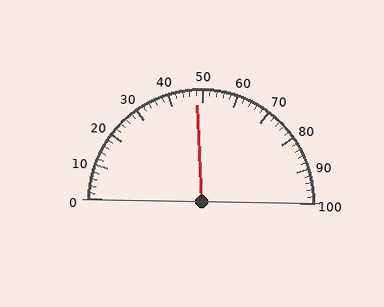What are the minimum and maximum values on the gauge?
The gauge ranges from 0 to 100.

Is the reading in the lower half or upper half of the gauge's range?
The reading is in the lower half of the range (0 to 100).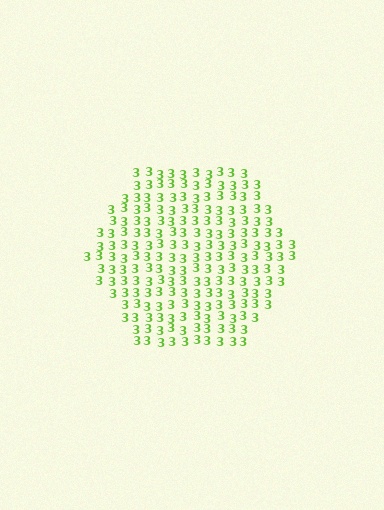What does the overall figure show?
The overall figure shows a hexagon.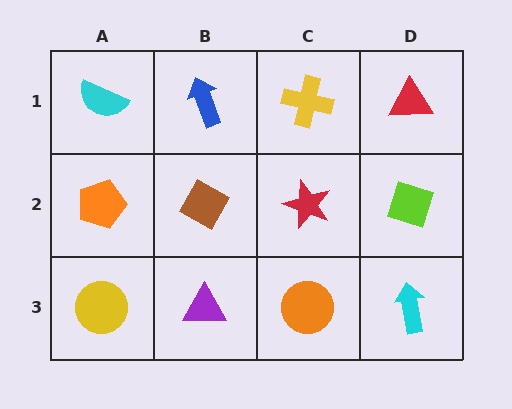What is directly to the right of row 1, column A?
A blue arrow.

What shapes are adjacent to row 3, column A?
An orange pentagon (row 2, column A), a purple triangle (row 3, column B).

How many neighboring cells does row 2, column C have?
4.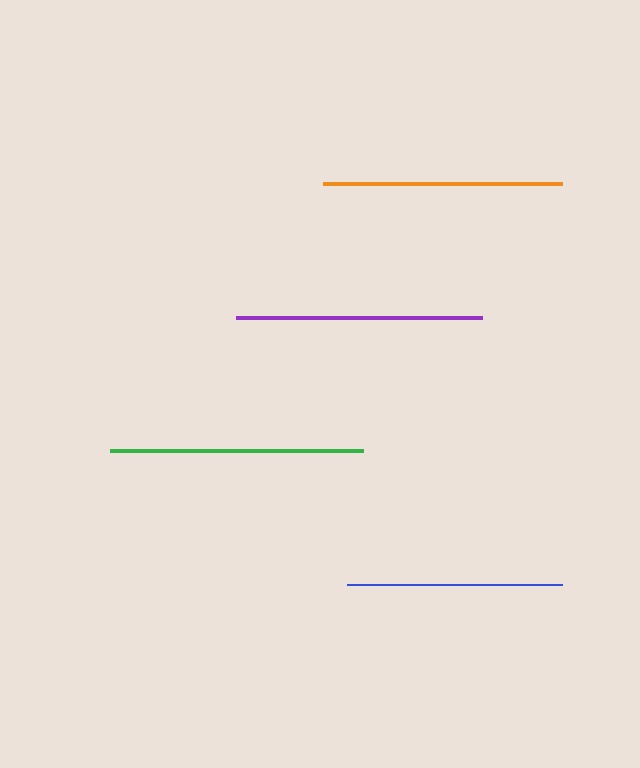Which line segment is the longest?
The green line is the longest at approximately 253 pixels.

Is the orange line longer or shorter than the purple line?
The purple line is longer than the orange line.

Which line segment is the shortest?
The blue line is the shortest at approximately 215 pixels.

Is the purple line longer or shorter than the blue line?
The purple line is longer than the blue line.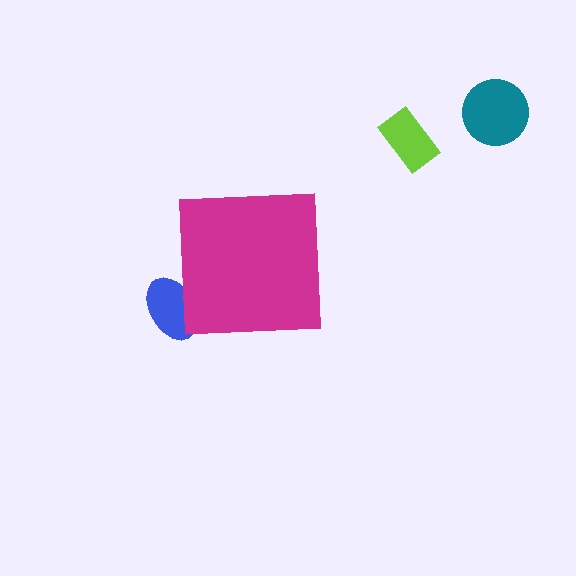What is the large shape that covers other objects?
A magenta square.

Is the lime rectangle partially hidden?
No, the lime rectangle is fully visible.